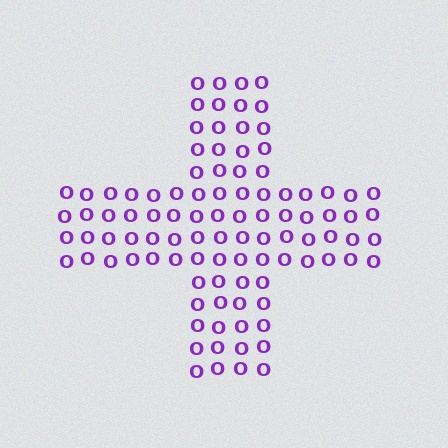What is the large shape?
The large shape is a cross.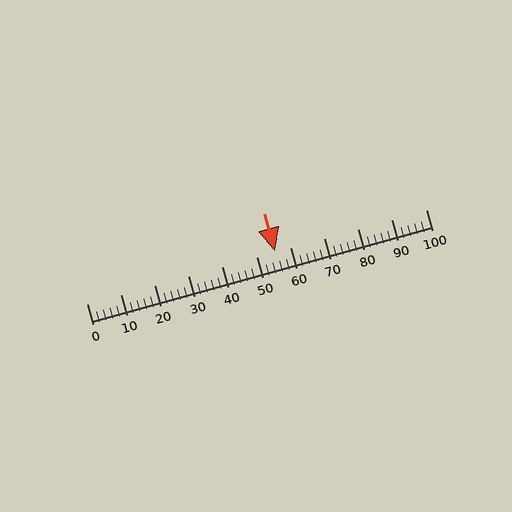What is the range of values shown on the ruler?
The ruler shows values from 0 to 100.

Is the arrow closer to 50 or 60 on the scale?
The arrow is closer to 60.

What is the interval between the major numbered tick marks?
The major tick marks are spaced 10 units apart.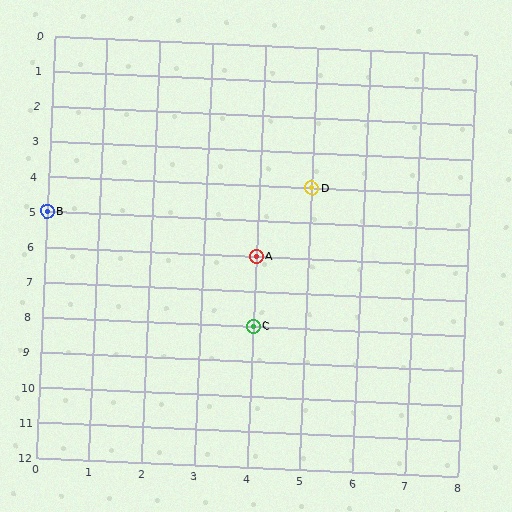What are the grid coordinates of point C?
Point C is at grid coordinates (4, 8).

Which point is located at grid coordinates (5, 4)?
Point D is at (5, 4).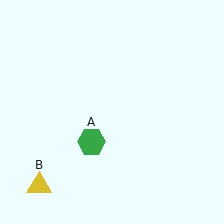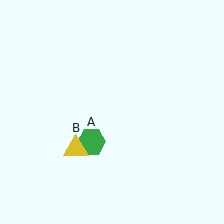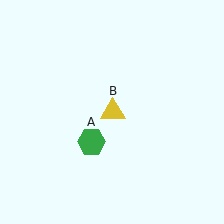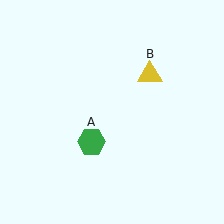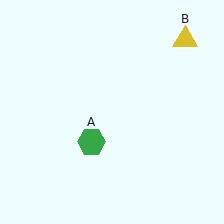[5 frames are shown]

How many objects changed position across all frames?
1 object changed position: yellow triangle (object B).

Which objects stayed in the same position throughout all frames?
Green hexagon (object A) remained stationary.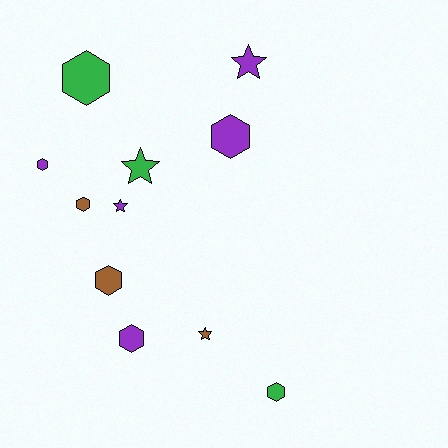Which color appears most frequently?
Purple, with 5 objects.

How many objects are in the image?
There are 11 objects.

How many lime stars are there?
There are no lime stars.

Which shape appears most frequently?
Hexagon, with 7 objects.